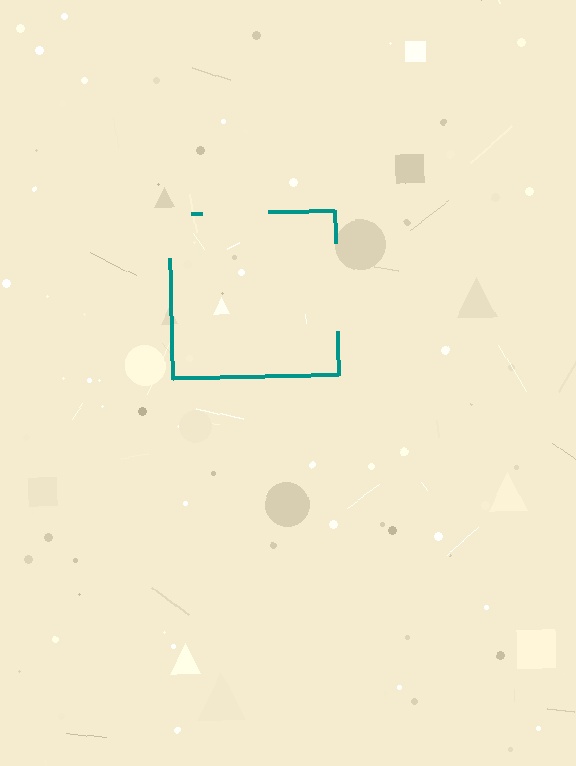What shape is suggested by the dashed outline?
The dashed outline suggests a square.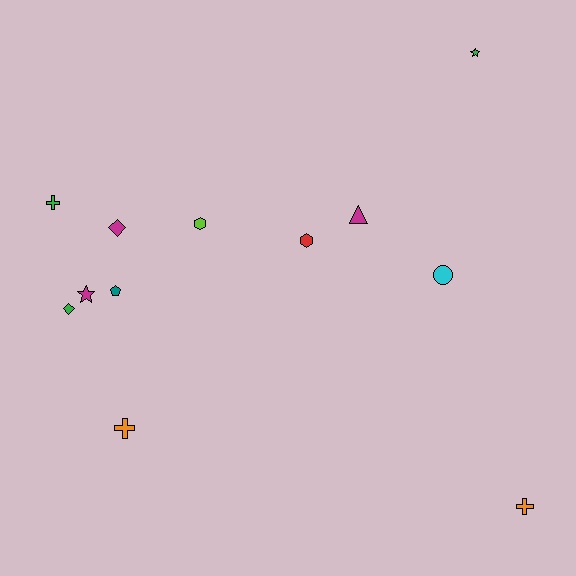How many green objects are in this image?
There are 3 green objects.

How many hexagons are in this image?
There are 2 hexagons.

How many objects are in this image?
There are 12 objects.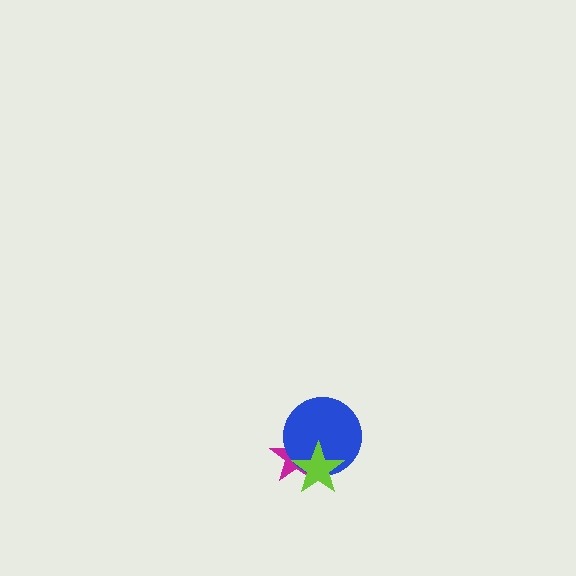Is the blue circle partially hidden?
Yes, it is partially covered by another shape.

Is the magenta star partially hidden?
Yes, it is partially covered by another shape.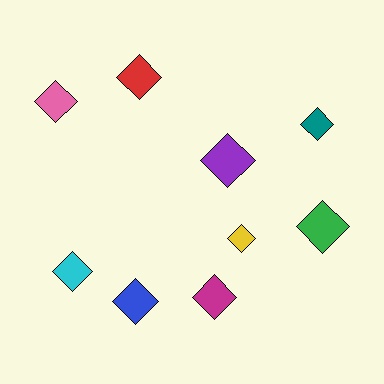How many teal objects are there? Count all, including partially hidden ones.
There is 1 teal object.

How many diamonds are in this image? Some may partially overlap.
There are 9 diamonds.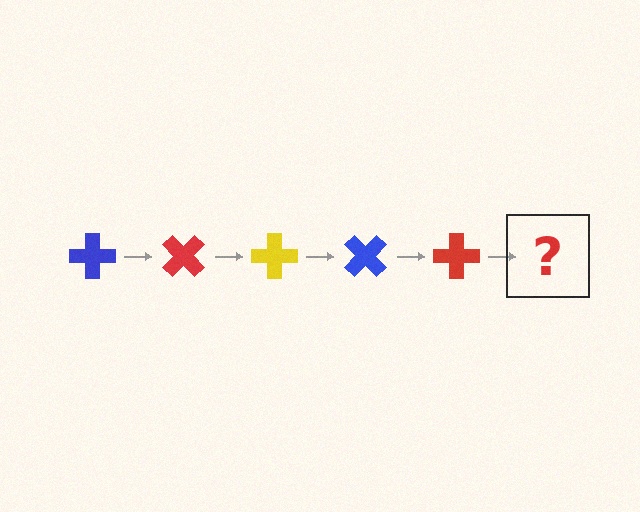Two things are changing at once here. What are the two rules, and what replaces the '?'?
The two rules are that it rotates 45 degrees each step and the color cycles through blue, red, and yellow. The '?' should be a yellow cross, rotated 225 degrees from the start.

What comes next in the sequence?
The next element should be a yellow cross, rotated 225 degrees from the start.